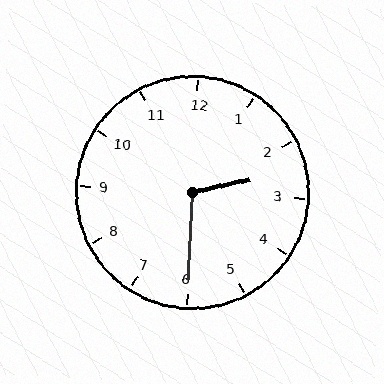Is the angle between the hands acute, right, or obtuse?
It is obtuse.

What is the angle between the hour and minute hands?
Approximately 105 degrees.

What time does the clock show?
2:30.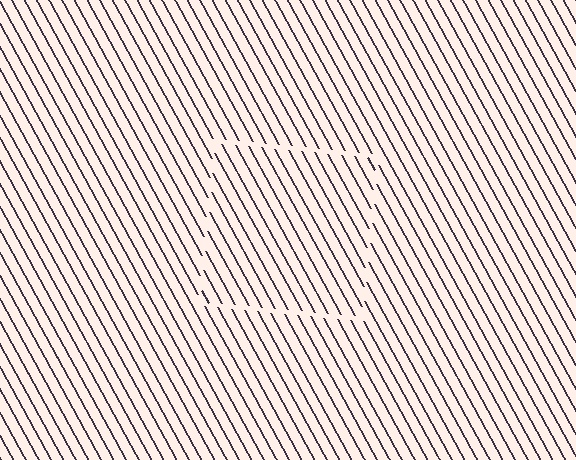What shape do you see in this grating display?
An illusory square. The interior of the shape contains the same grating, shifted by half a period — the contour is defined by the phase discontinuity where line-ends from the inner and outer gratings abut.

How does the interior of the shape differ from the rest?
The interior of the shape contains the same grating, shifted by half a period — the contour is defined by the phase discontinuity where line-ends from the inner and outer gratings abut.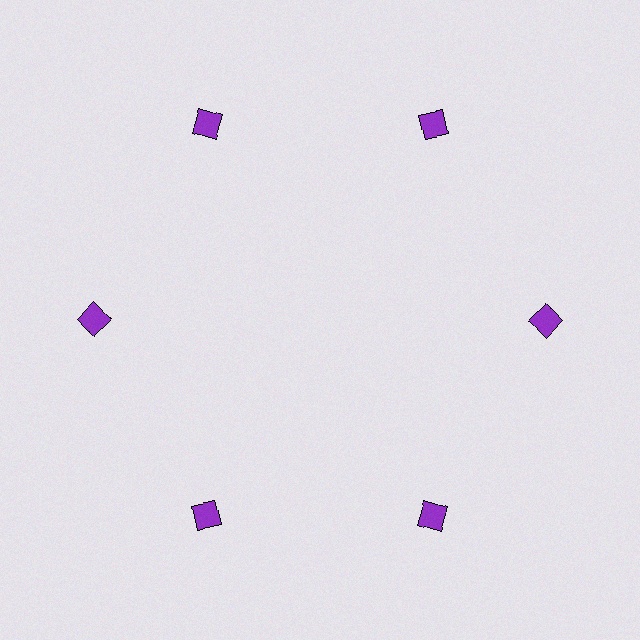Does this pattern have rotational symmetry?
Yes, this pattern has 6-fold rotational symmetry. It looks the same after rotating 60 degrees around the center.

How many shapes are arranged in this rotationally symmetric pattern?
There are 6 shapes, arranged in 6 groups of 1.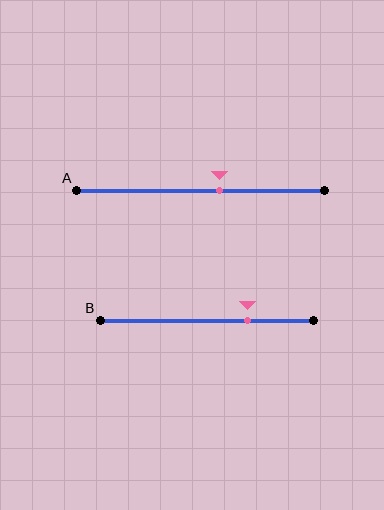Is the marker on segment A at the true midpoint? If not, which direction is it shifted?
No, the marker on segment A is shifted to the right by about 8% of the segment length.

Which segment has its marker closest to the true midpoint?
Segment A has its marker closest to the true midpoint.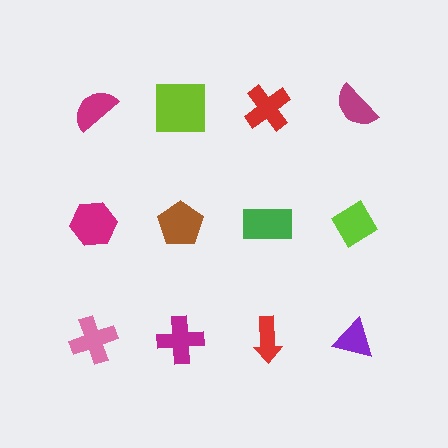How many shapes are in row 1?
4 shapes.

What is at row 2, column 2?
A brown pentagon.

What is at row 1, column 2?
A lime square.